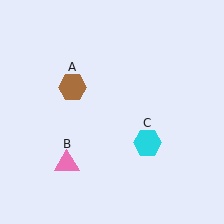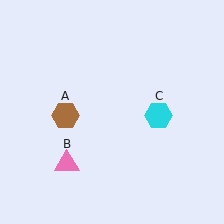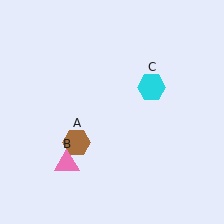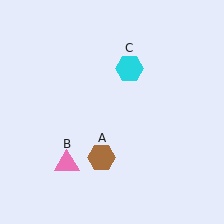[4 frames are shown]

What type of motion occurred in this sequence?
The brown hexagon (object A), cyan hexagon (object C) rotated counterclockwise around the center of the scene.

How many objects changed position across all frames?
2 objects changed position: brown hexagon (object A), cyan hexagon (object C).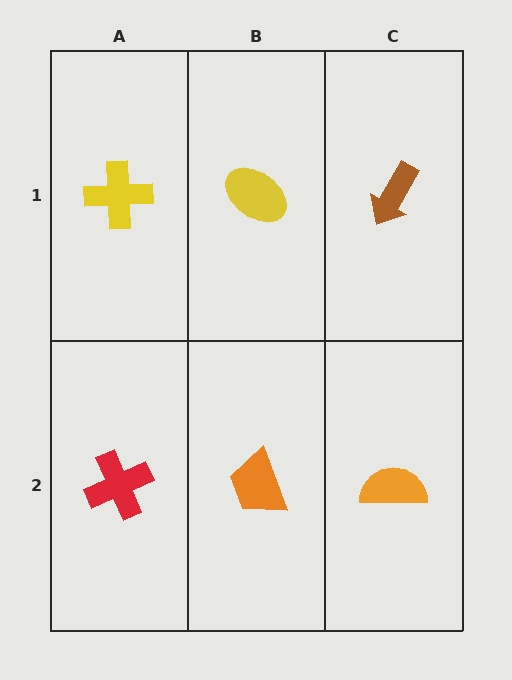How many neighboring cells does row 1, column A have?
2.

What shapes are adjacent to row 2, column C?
A brown arrow (row 1, column C), an orange trapezoid (row 2, column B).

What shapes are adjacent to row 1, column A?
A red cross (row 2, column A), a yellow ellipse (row 1, column B).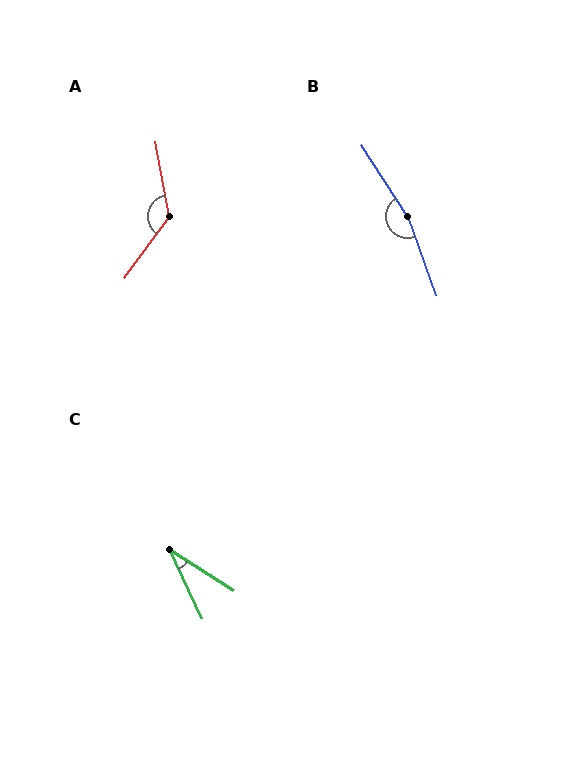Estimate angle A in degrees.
Approximately 133 degrees.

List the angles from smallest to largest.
C (33°), A (133°), B (168°).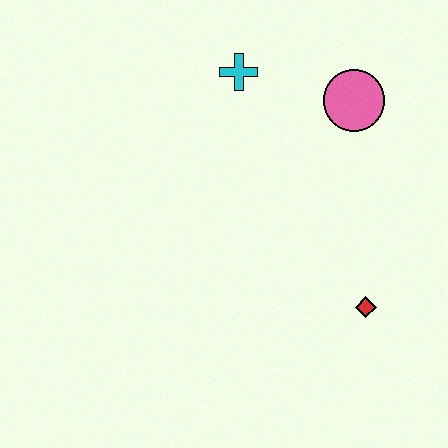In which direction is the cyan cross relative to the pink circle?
The cyan cross is to the left of the pink circle.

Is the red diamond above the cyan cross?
No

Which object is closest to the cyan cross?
The pink circle is closest to the cyan cross.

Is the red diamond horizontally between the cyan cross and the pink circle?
No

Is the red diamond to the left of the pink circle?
No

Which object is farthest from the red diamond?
The cyan cross is farthest from the red diamond.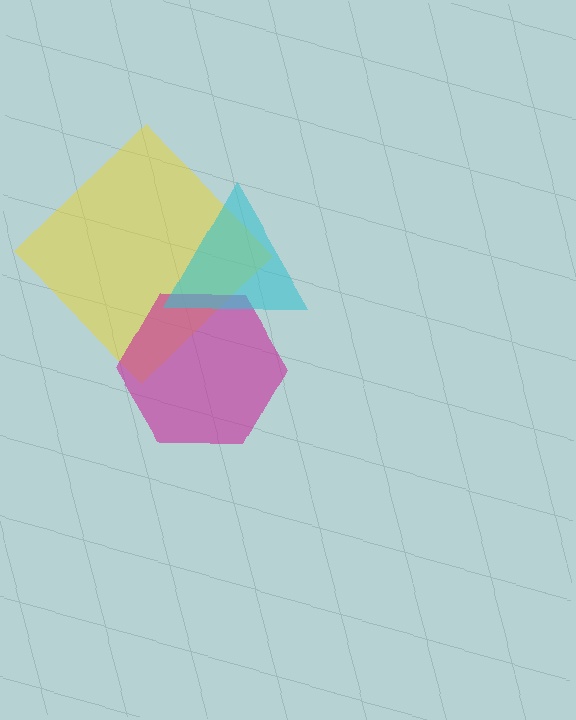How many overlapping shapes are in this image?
There are 3 overlapping shapes in the image.